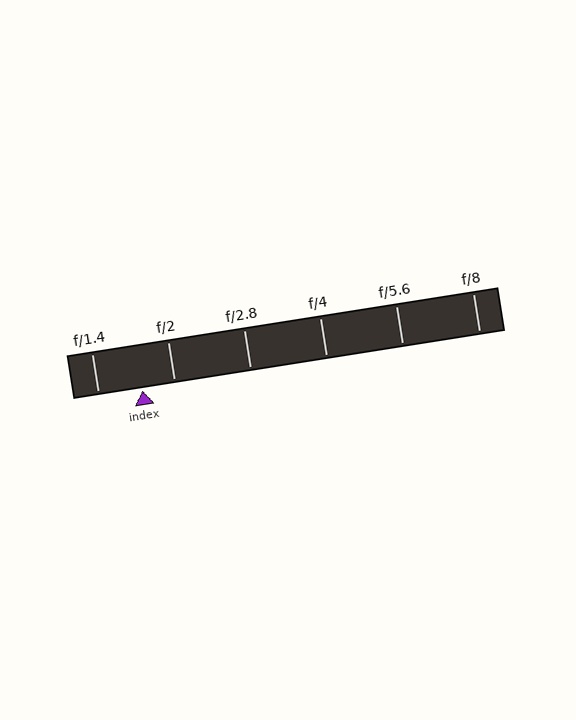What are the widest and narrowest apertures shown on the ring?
The widest aperture shown is f/1.4 and the narrowest is f/8.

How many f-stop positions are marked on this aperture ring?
There are 6 f-stop positions marked.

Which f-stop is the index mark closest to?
The index mark is closest to f/2.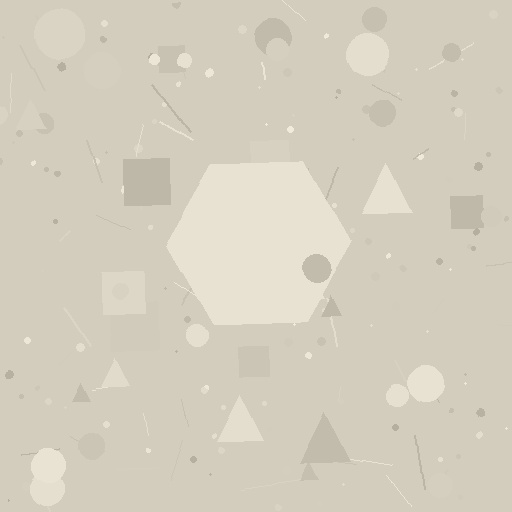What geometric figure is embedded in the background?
A hexagon is embedded in the background.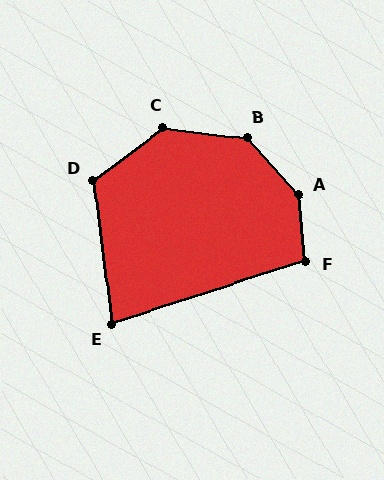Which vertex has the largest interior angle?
A, at approximately 144 degrees.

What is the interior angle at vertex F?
Approximately 102 degrees (obtuse).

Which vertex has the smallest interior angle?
E, at approximately 80 degrees.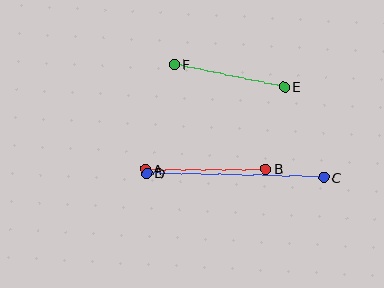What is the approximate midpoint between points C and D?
The midpoint is at approximately (235, 175) pixels.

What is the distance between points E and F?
The distance is approximately 112 pixels.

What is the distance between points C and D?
The distance is approximately 177 pixels.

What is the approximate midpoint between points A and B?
The midpoint is at approximately (205, 169) pixels.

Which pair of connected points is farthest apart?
Points C and D are farthest apart.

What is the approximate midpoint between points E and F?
The midpoint is at approximately (229, 76) pixels.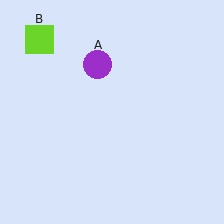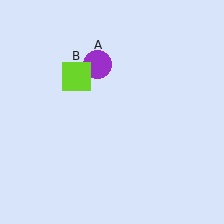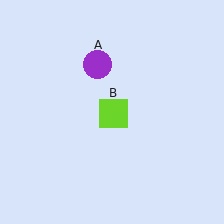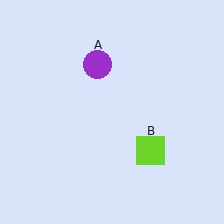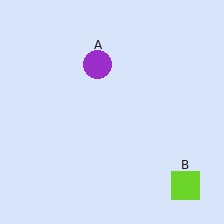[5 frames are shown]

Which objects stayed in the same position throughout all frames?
Purple circle (object A) remained stationary.